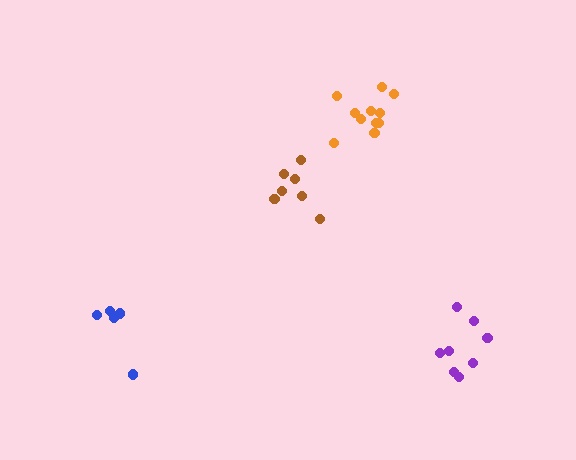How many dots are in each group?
Group 1: 5 dots, Group 2: 8 dots, Group 3: 7 dots, Group 4: 11 dots (31 total).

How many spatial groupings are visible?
There are 4 spatial groupings.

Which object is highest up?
The orange cluster is topmost.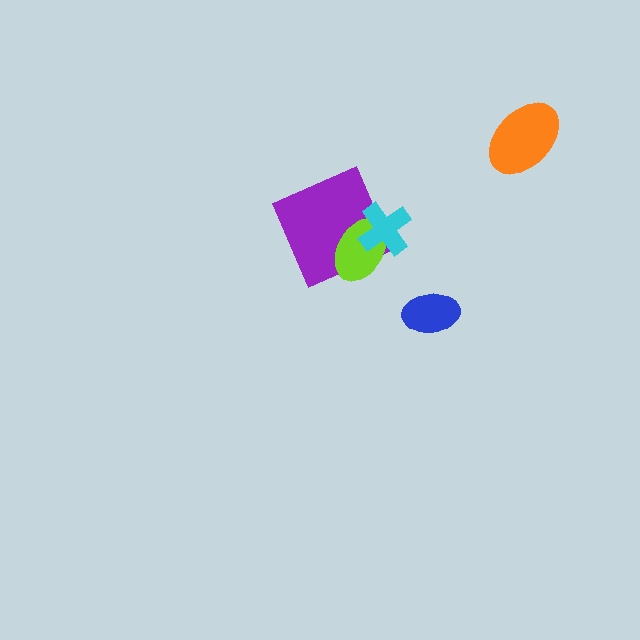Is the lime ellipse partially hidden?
Yes, it is partially covered by another shape.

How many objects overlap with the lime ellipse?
2 objects overlap with the lime ellipse.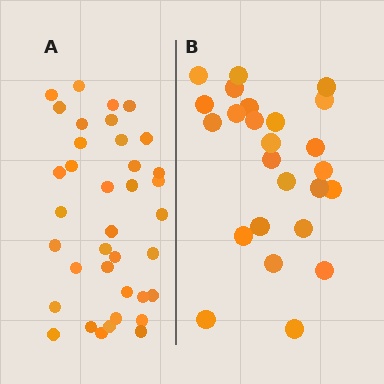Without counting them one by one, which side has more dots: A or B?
Region A (the left region) has more dots.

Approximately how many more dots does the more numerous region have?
Region A has roughly 12 or so more dots than region B.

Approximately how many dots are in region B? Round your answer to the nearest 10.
About 20 dots. (The exact count is 25, which rounds to 20.)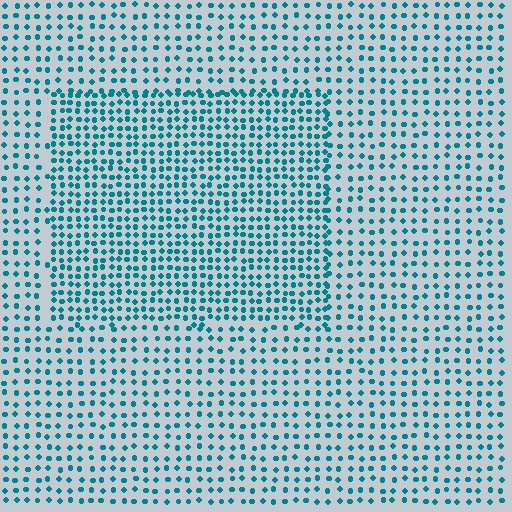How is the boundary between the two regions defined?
The boundary is defined by a change in element density (approximately 1.7x ratio). All elements are the same color, size, and shape.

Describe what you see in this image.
The image contains small teal elements arranged at two different densities. A rectangle-shaped region is visible where the elements are more densely packed than the surrounding area.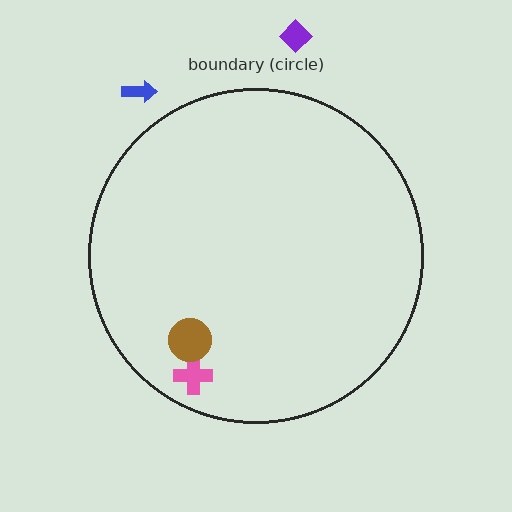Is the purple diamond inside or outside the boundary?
Outside.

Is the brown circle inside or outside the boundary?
Inside.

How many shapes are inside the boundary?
2 inside, 2 outside.